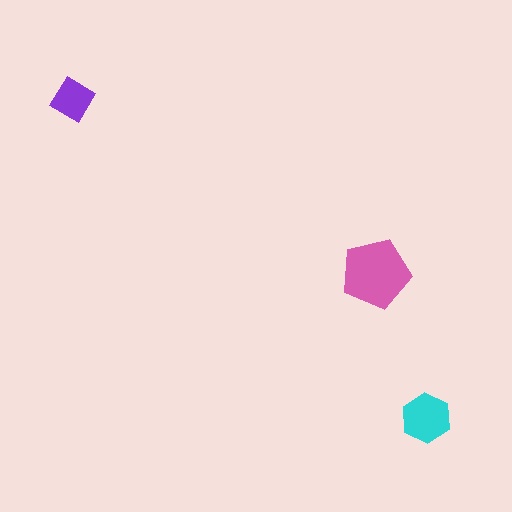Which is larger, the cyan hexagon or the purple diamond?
The cyan hexagon.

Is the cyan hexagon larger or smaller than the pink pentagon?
Smaller.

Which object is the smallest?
The purple diamond.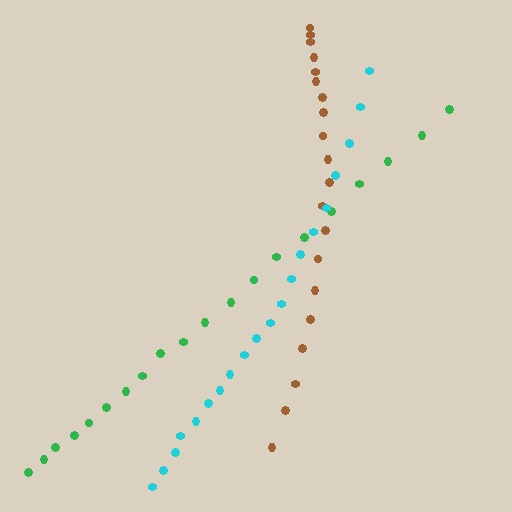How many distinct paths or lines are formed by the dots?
There are 3 distinct paths.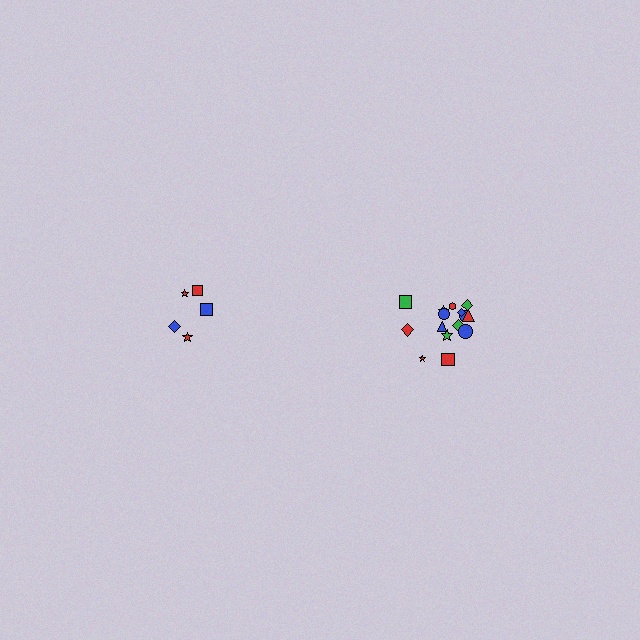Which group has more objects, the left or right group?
The right group.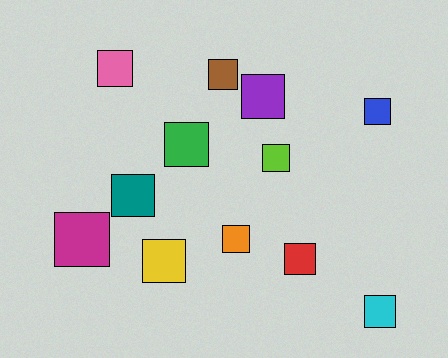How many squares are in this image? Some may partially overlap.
There are 12 squares.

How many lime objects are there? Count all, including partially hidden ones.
There is 1 lime object.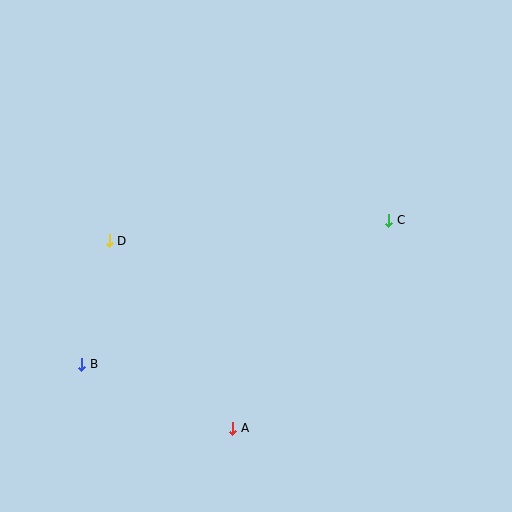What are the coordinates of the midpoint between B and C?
The midpoint between B and C is at (235, 292).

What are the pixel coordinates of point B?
Point B is at (82, 364).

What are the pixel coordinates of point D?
Point D is at (109, 241).